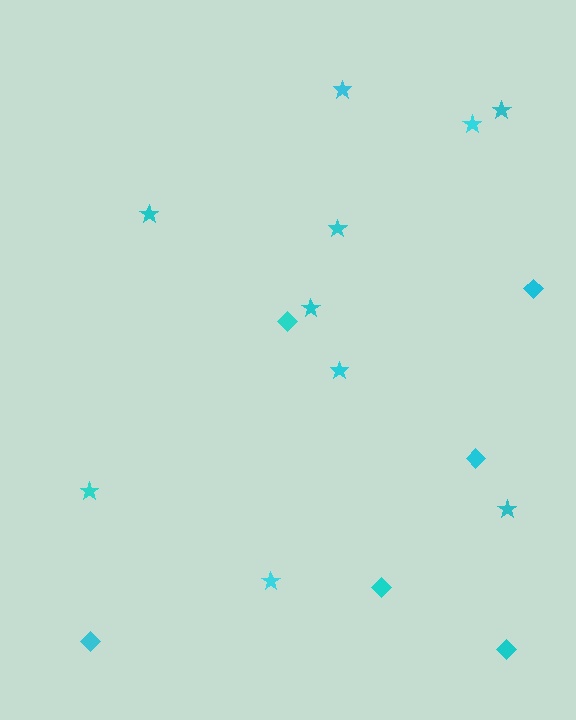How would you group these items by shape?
There are 2 groups: one group of stars (10) and one group of diamonds (6).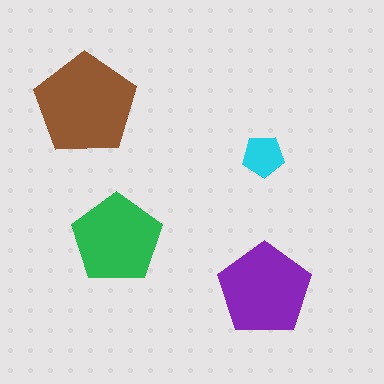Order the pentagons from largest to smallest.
the brown one, the purple one, the green one, the cyan one.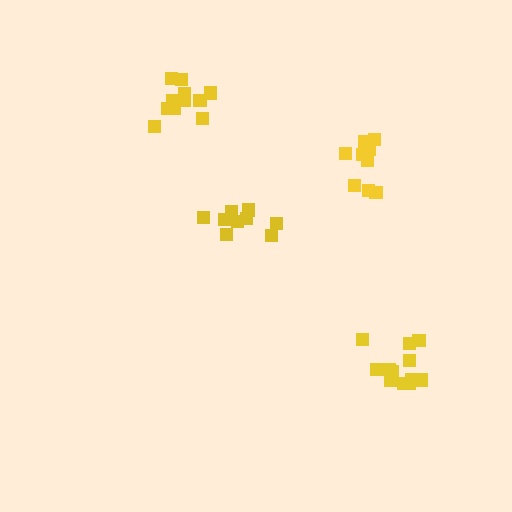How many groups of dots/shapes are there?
There are 4 groups.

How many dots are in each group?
Group 1: 12 dots, Group 2: 9 dots, Group 3: 9 dots, Group 4: 11 dots (41 total).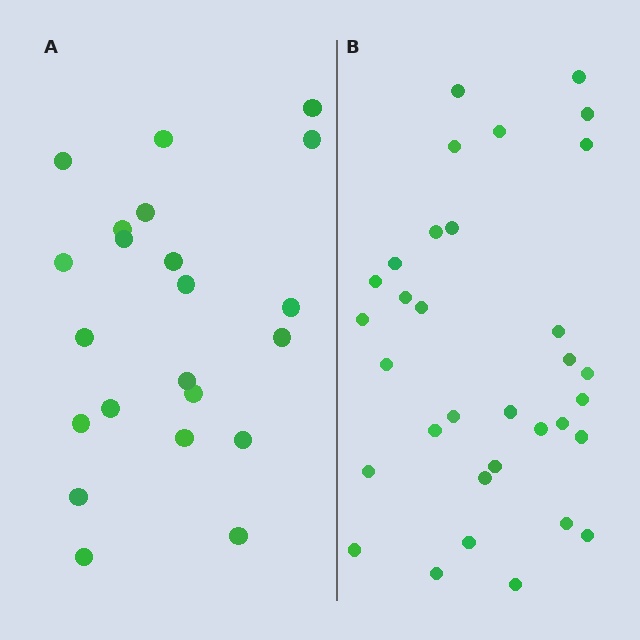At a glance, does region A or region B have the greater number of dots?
Region B (the right region) has more dots.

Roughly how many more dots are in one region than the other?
Region B has roughly 12 or so more dots than region A.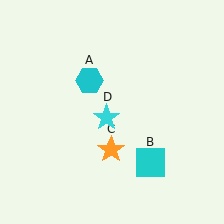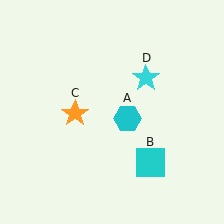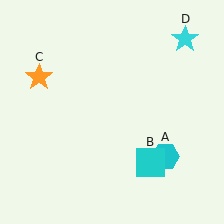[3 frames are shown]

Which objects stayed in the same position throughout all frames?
Cyan square (object B) remained stationary.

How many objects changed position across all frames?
3 objects changed position: cyan hexagon (object A), orange star (object C), cyan star (object D).